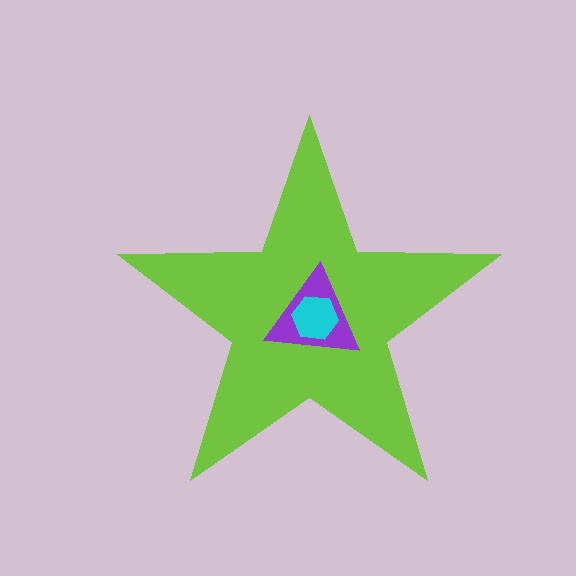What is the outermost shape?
The lime star.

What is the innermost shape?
The cyan hexagon.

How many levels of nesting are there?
3.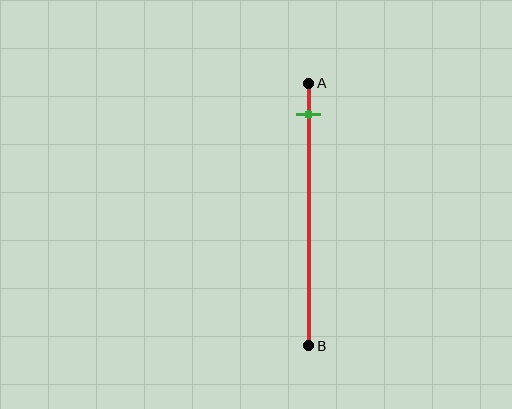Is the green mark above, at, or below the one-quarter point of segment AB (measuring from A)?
The green mark is above the one-quarter point of segment AB.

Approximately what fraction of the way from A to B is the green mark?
The green mark is approximately 10% of the way from A to B.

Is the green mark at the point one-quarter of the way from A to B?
No, the mark is at about 10% from A, not at the 25% one-quarter point.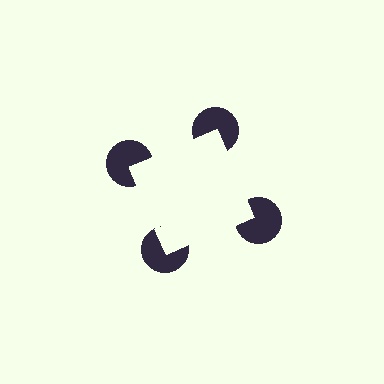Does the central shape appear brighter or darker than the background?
It typically appears slightly brighter than the background, even though no actual brightness change is drawn.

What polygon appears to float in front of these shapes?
An illusory square — its edges are inferred from the aligned wedge cuts in the pac-man discs, not physically drawn.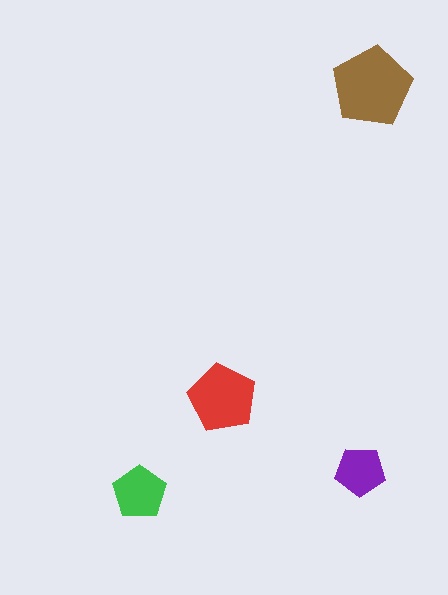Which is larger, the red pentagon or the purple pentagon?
The red one.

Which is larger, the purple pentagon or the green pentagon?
The green one.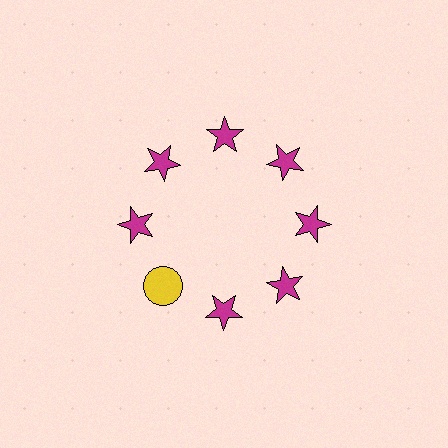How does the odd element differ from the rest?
It differs in both color (yellow instead of magenta) and shape (circle instead of star).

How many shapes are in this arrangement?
There are 8 shapes arranged in a ring pattern.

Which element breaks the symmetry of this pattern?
The yellow circle at roughly the 8 o'clock position breaks the symmetry. All other shapes are magenta stars.